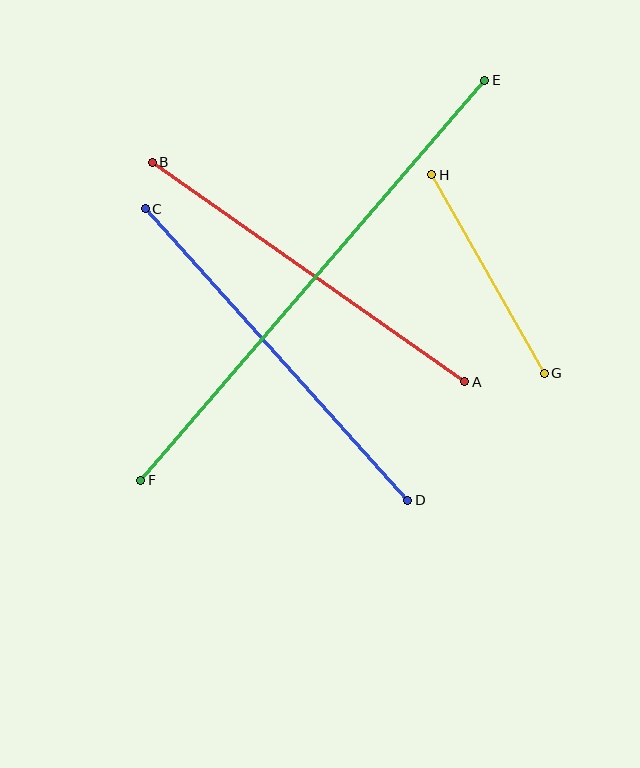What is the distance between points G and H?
The distance is approximately 228 pixels.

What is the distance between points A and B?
The distance is approximately 382 pixels.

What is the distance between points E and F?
The distance is approximately 527 pixels.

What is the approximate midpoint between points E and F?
The midpoint is at approximately (313, 280) pixels.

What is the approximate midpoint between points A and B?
The midpoint is at approximately (308, 272) pixels.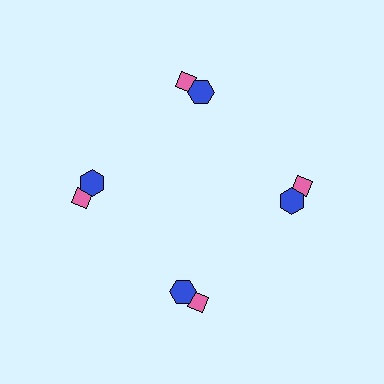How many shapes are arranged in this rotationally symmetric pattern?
There are 8 shapes, arranged in 4 groups of 2.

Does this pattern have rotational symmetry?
Yes, this pattern has 4-fold rotational symmetry. It looks the same after rotating 90 degrees around the center.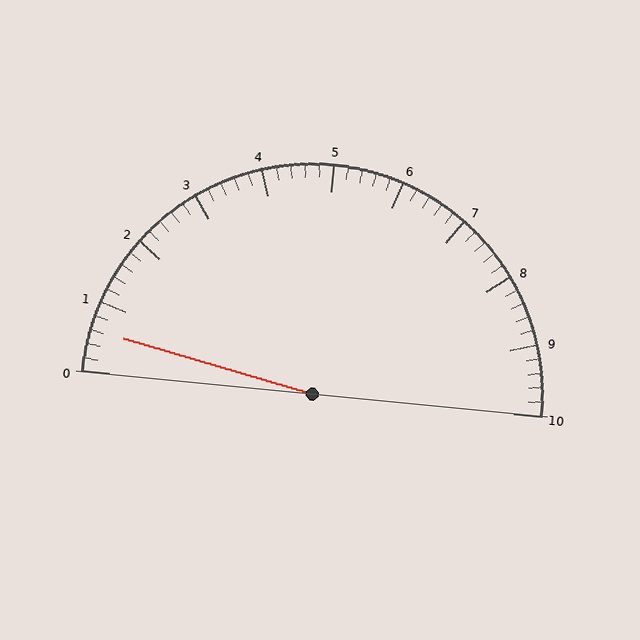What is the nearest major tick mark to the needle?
The nearest major tick mark is 1.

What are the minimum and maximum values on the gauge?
The gauge ranges from 0 to 10.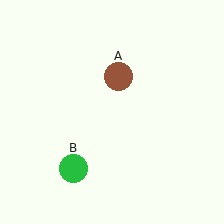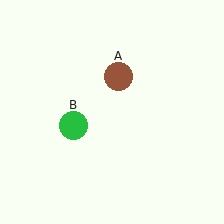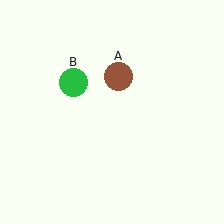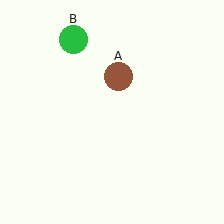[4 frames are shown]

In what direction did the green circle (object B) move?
The green circle (object B) moved up.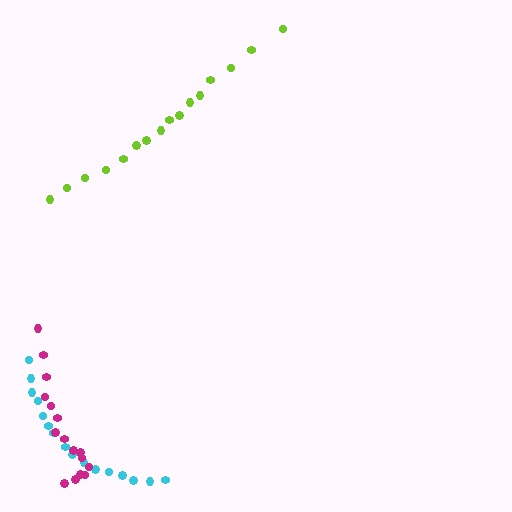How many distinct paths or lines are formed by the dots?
There are 3 distinct paths.